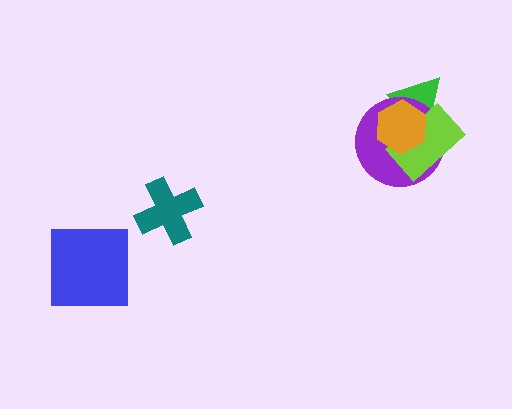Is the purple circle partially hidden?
Yes, it is partially covered by another shape.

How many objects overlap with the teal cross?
0 objects overlap with the teal cross.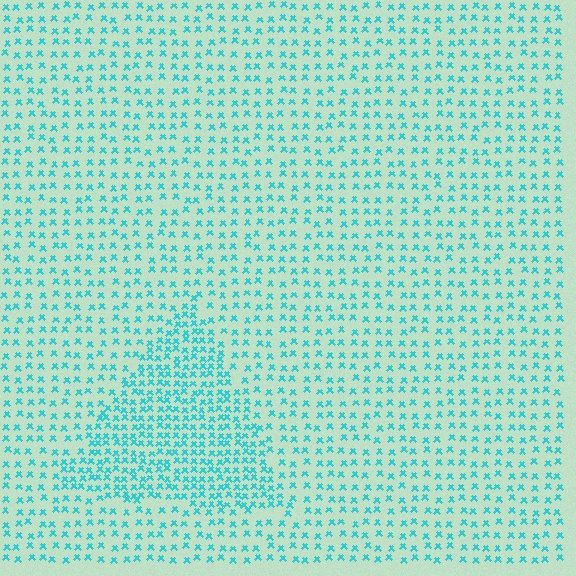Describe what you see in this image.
The image contains small cyan elements arranged at two different densities. A triangle-shaped region is visible where the elements are more densely packed than the surrounding area.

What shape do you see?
I see a triangle.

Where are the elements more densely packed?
The elements are more densely packed inside the triangle boundary.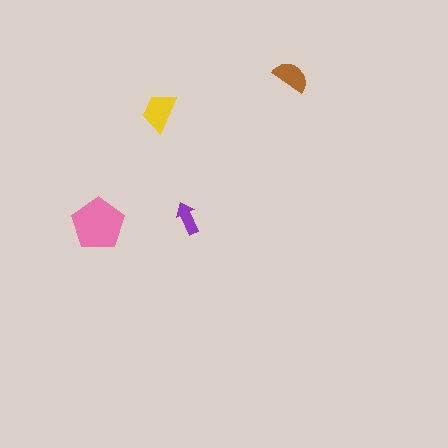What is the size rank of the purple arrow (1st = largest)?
4th.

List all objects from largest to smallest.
The pink pentagon, the yellow trapezoid, the brown semicircle, the purple arrow.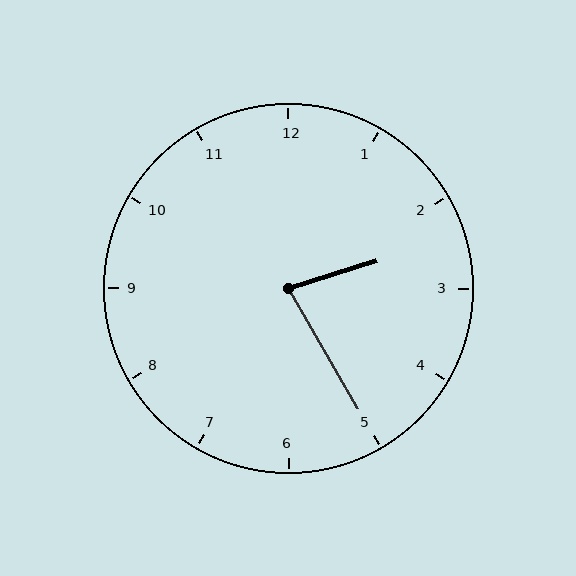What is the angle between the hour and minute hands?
Approximately 78 degrees.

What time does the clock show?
2:25.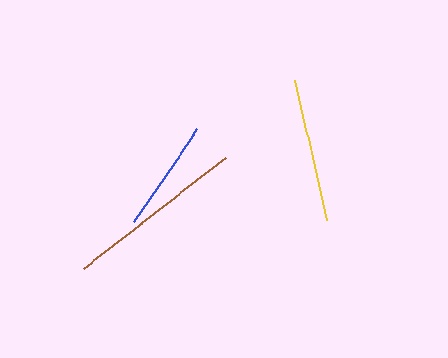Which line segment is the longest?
The brown line is the longest at approximately 179 pixels.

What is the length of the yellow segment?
The yellow segment is approximately 144 pixels long.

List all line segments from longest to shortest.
From longest to shortest: brown, yellow, blue.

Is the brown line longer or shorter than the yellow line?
The brown line is longer than the yellow line.